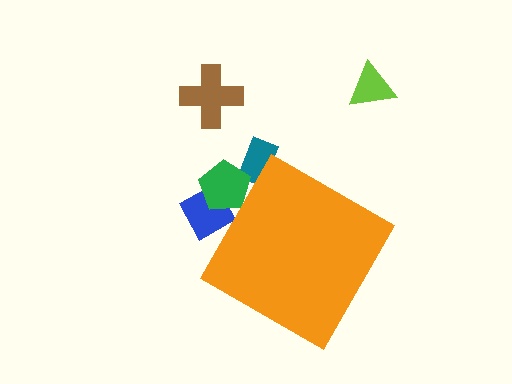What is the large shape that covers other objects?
An orange diamond.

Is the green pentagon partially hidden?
Yes, the green pentagon is partially hidden behind the orange diamond.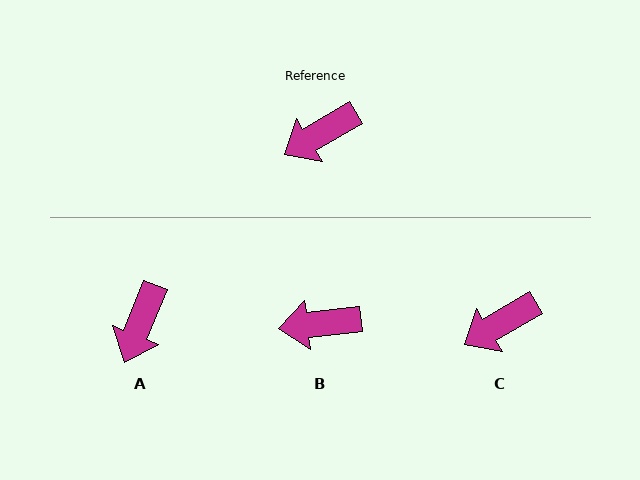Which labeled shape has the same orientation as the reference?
C.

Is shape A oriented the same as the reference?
No, it is off by about 37 degrees.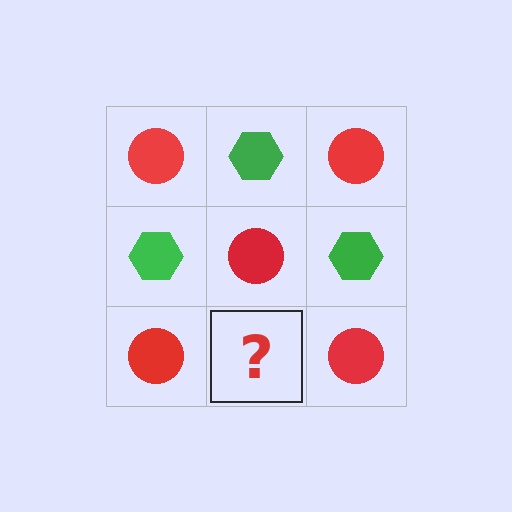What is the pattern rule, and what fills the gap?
The rule is that it alternates red circle and green hexagon in a checkerboard pattern. The gap should be filled with a green hexagon.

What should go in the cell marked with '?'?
The missing cell should contain a green hexagon.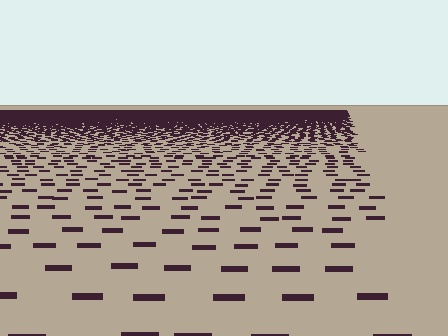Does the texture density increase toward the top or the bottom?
Density increases toward the top.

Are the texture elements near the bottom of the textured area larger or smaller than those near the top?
Larger. Near the bottom, elements are closer to the viewer and appear at a bigger on-screen size.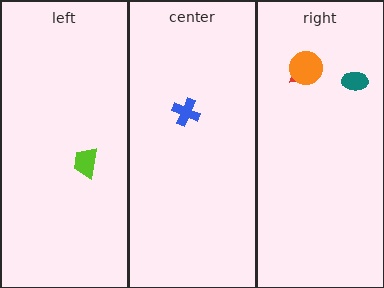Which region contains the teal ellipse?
The right region.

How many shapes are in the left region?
1.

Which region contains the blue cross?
The center region.